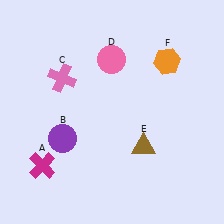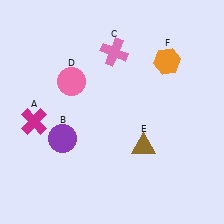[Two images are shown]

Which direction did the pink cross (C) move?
The pink cross (C) moved right.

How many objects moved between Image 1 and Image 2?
3 objects moved between the two images.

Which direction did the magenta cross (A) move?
The magenta cross (A) moved up.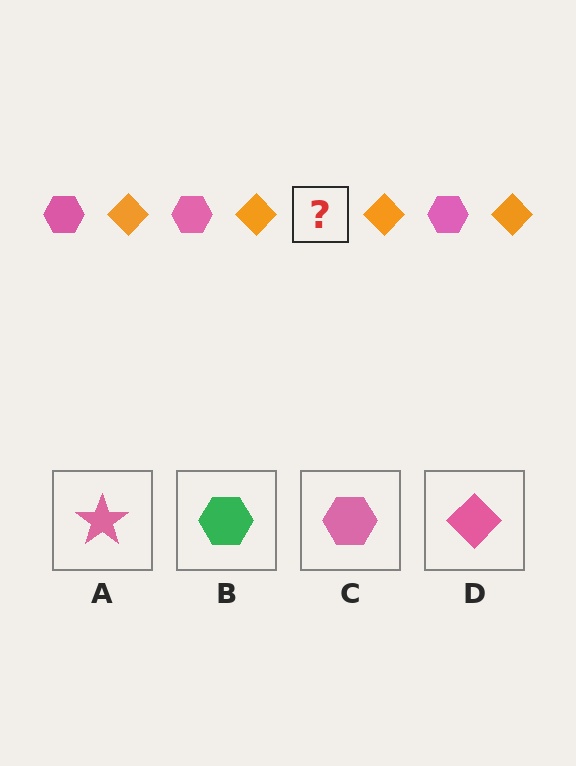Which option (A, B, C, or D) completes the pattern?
C.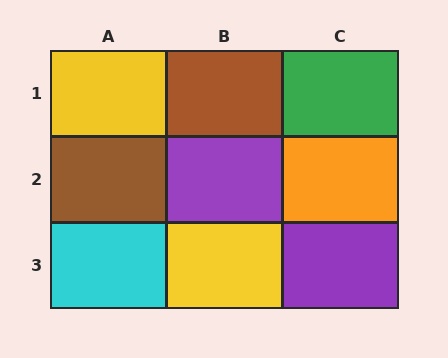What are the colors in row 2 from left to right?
Brown, purple, orange.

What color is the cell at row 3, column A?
Cyan.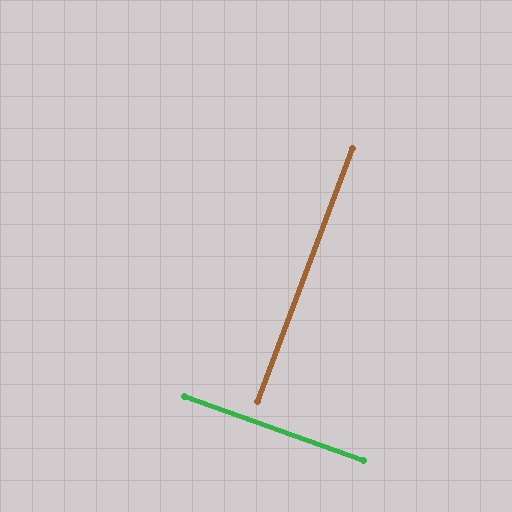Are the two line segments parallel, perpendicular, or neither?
Perpendicular — they meet at approximately 89°.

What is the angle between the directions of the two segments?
Approximately 89 degrees.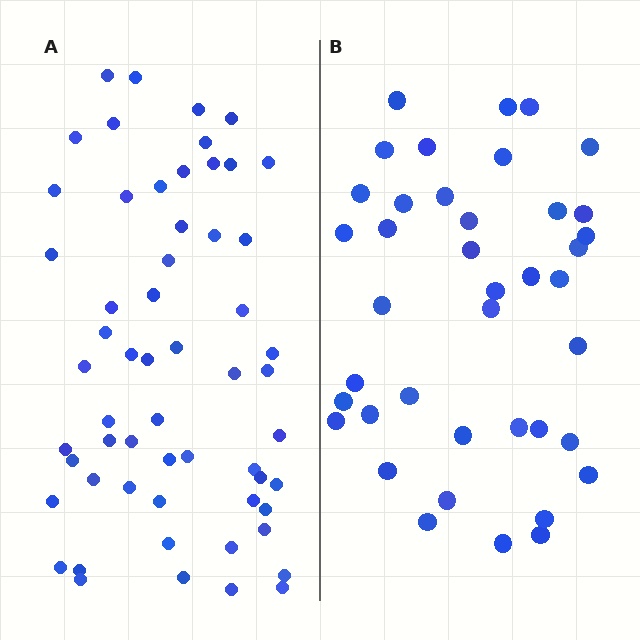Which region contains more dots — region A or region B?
Region A (the left region) has more dots.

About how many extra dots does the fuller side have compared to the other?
Region A has approximately 20 more dots than region B.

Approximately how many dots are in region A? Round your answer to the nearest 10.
About 60 dots. (The exact count is 58, which rounds to 60.)